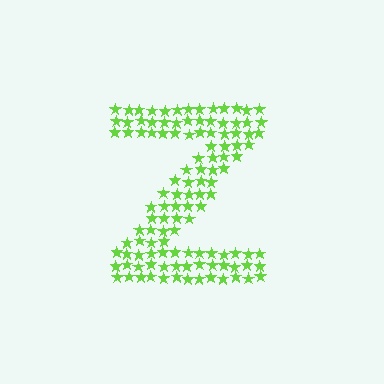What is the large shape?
The large shape is the letter Z.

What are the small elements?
The small elements are stars.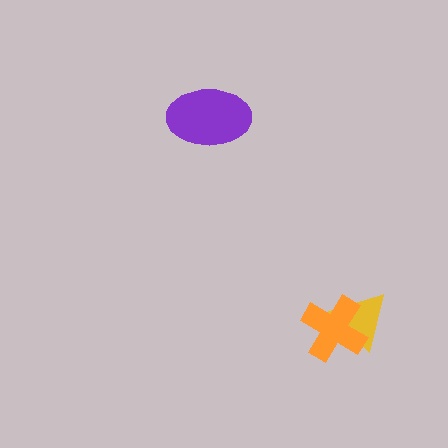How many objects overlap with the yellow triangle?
1 object overlaps with the yellow triangle.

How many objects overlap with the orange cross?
1 object overlaps with the orange cross.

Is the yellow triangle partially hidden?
Yes, it is partially covered by another shape.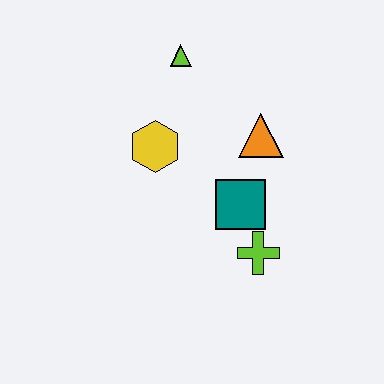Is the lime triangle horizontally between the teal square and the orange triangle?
No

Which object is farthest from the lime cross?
The lime triangle is farthest from the lime cross.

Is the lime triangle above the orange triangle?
Yes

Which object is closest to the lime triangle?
The yellow hexagon is closest to the lime triangle.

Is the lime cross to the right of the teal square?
Yes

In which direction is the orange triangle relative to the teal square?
The orange triangle is above the teal square.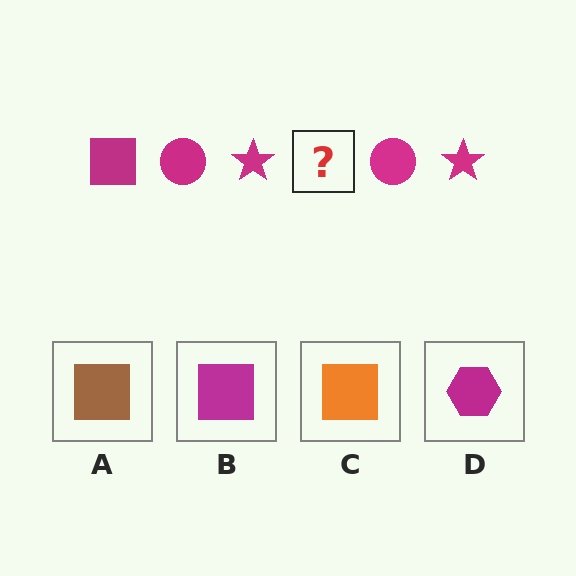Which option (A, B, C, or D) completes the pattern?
B.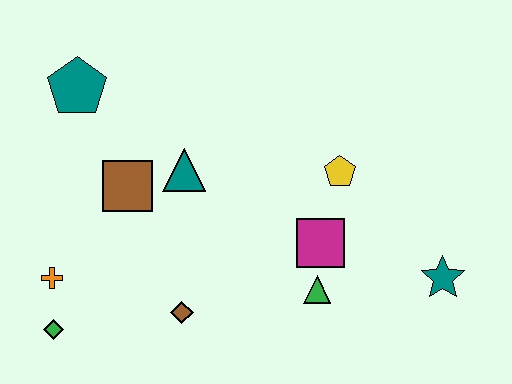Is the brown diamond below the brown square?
Yes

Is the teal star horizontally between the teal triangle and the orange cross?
No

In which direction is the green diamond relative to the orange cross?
The green diamond is below the orange cross.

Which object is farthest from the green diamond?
The teal star is farthest from the green diamond.